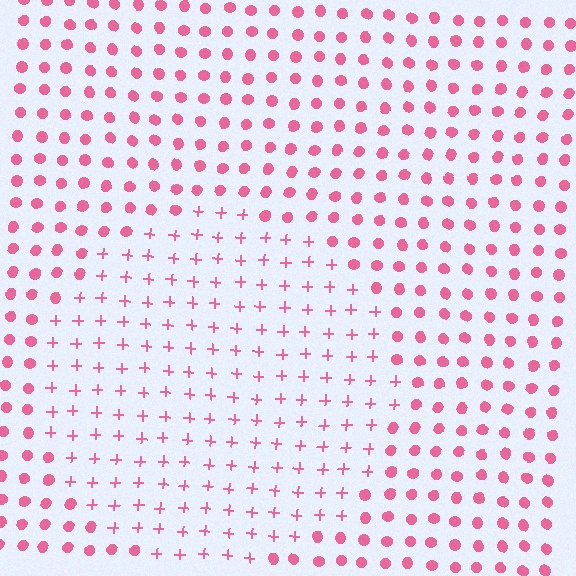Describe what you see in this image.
The image is filled with small pink elements arranged in a uniform grid. A circle-shaped region contains plus signs, while the surrounding area contains circles. The boundary is defined purely by the change in element shape.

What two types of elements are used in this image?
The image uses plus signs inside the circle region and circles outside it.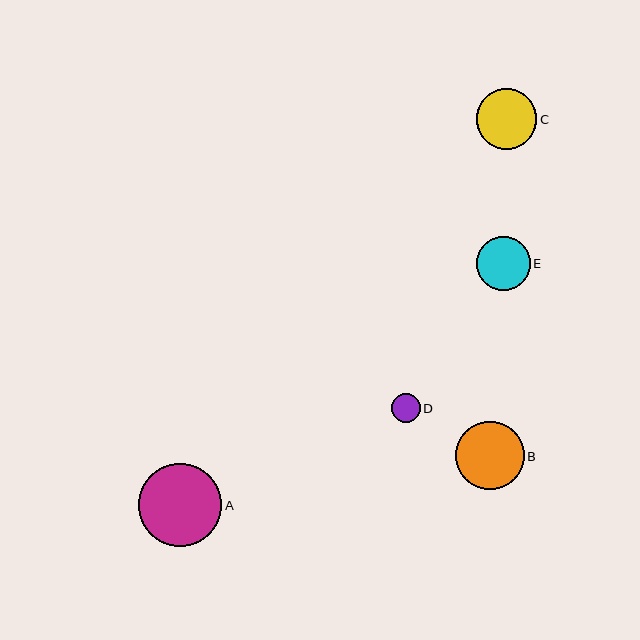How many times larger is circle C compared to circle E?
Circle C is approximately 1.1 times the size of circle E.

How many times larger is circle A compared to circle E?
Circle A is approximately 1.5 times the size of circle E.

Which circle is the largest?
Circle A is the largest with a size of approximately 83 pixels.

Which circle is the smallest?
Circle D is the smallest with a size of approximately 29 pixels.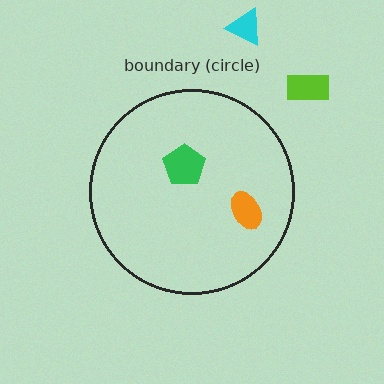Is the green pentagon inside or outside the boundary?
Inside.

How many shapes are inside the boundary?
2 inside, 2 outside.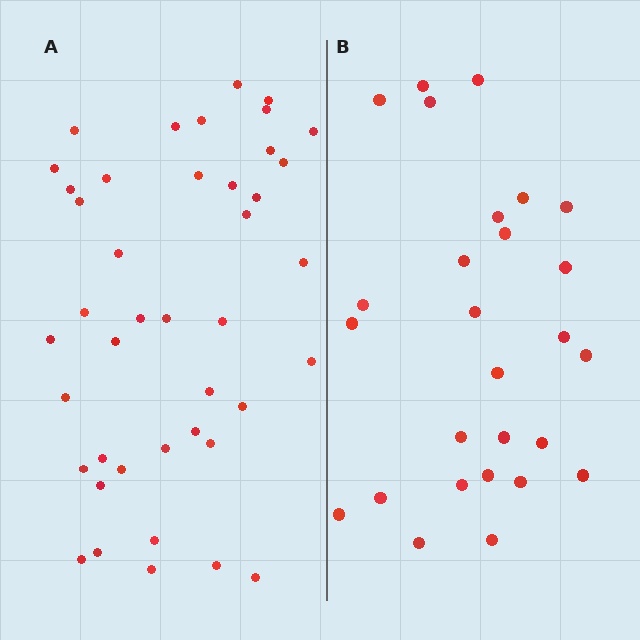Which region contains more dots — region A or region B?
Region A (the left region) has more dots.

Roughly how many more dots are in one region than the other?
Region A has approximately 15 more dots than region B.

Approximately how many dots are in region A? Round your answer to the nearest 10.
About 40 dots. (The exact count is 42, which rounds to 40.)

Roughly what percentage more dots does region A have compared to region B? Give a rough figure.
About 55% more.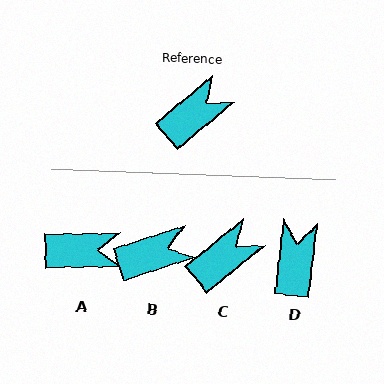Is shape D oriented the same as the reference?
No, it is off by about 44 degrees.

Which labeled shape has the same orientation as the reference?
C.